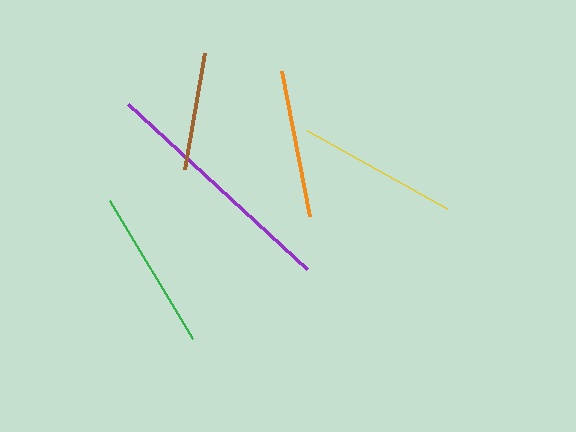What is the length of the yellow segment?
The yellow segment is approximately 160 pixels long.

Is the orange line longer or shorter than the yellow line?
The yellow line is longer than the orange line.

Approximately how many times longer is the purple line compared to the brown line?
The purple line is approximately 2.1 times the length of the brown line.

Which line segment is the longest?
The purple line is the longest at approximately 243 pixels.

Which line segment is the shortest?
The brown line is the shortest at approximately 117 pixels.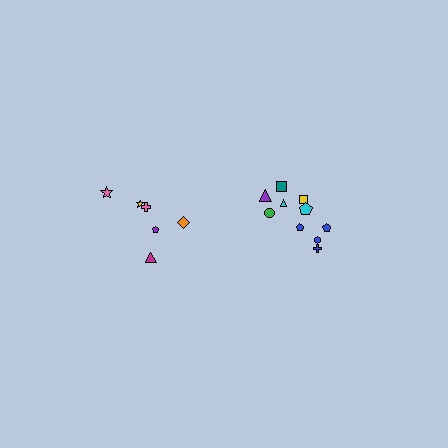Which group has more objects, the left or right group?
The right group.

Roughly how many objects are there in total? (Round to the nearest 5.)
Roughly 15 objects in total.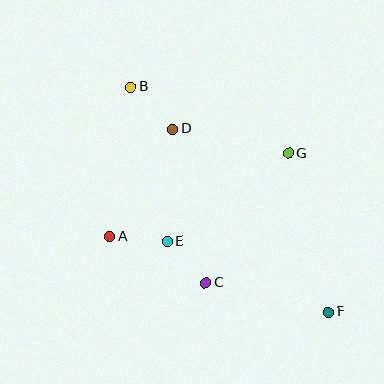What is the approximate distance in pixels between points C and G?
The distance between C and G is approximately 154 pixels.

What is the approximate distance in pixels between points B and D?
The distance between B and D is approximately 60 pixels.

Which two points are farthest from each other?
Points B and F are farthest from each other.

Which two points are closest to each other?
Points C and E are closest to each other.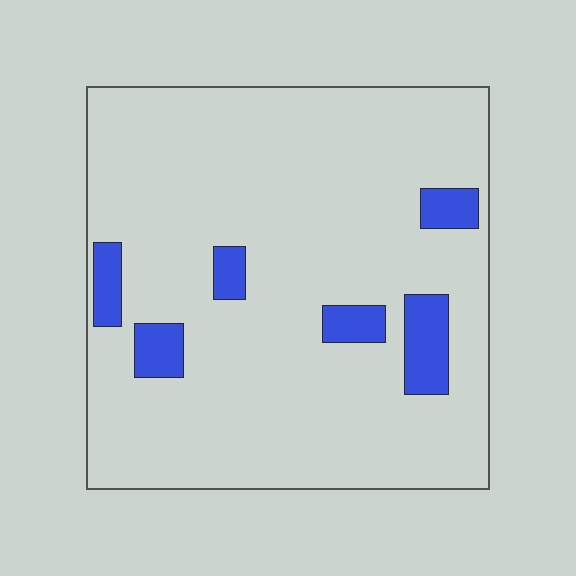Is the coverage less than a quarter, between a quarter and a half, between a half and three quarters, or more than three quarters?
Less than a quarter.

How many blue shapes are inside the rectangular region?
6.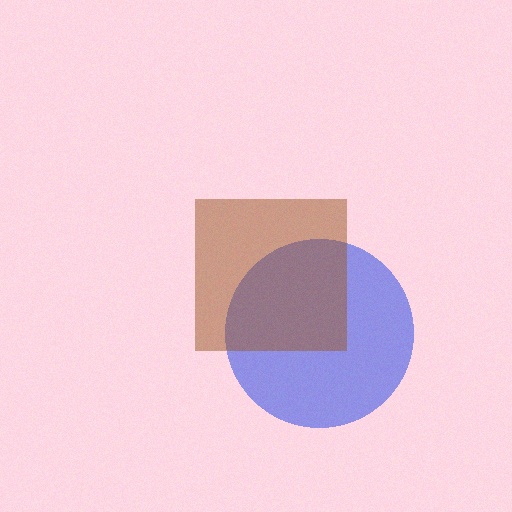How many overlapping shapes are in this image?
There are 2 overlapping shapes in the image.